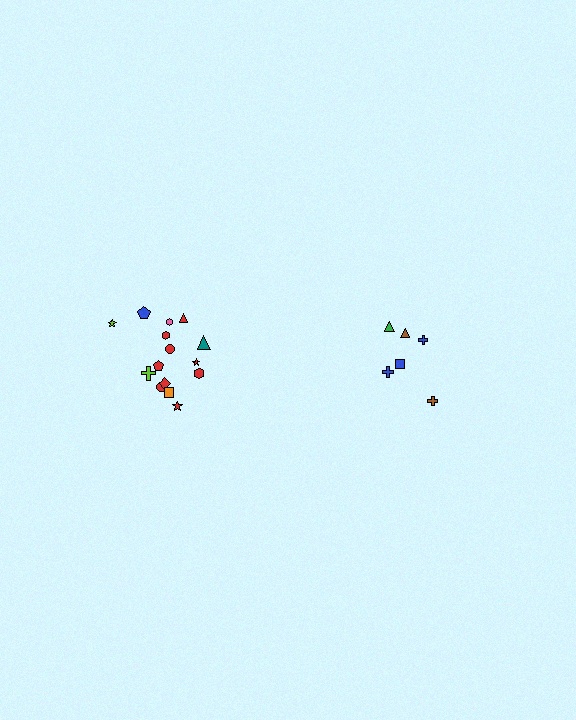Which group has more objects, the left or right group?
The left group.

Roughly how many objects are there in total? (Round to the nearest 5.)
Roughly 20 objects in total.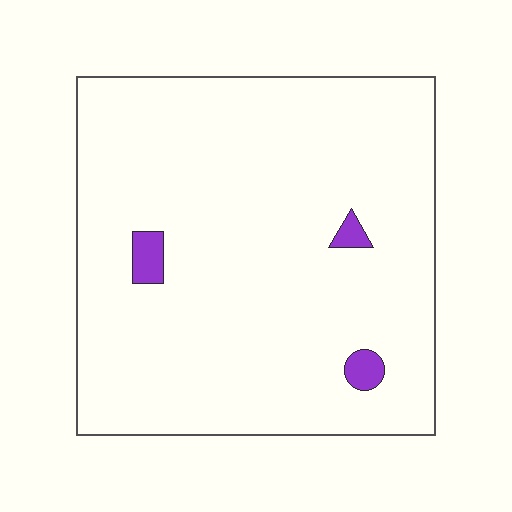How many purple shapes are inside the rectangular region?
3.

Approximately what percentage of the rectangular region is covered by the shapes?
Approximately 5%.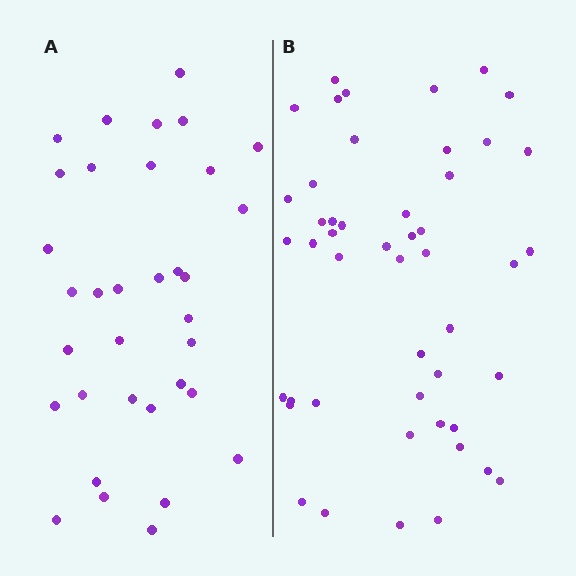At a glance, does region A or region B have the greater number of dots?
Region B (the right region) has more dots.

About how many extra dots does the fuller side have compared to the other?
Region B has approximately 15 more dots than region A.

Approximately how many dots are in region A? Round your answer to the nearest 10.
About 30 dots. (The exact count is 34, which rounds to 30.)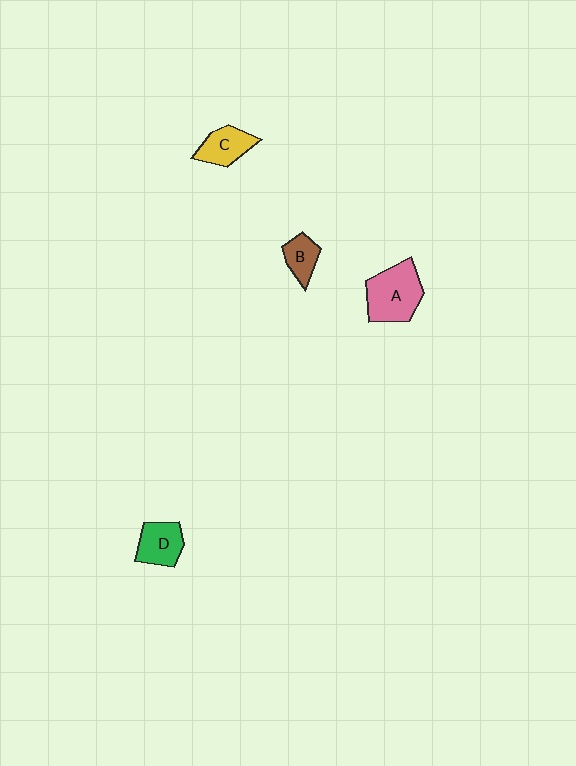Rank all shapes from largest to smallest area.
From largest to smallest: A (pink), D (green), C (yellow), B (brown).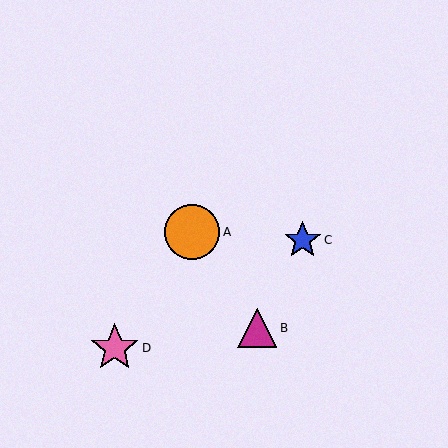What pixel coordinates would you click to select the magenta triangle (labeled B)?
Click at (257, 328) to select the magenta triangle B.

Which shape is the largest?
The orange circle (labeled A) is the largest.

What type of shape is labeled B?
Shape B is a magenta triangle.